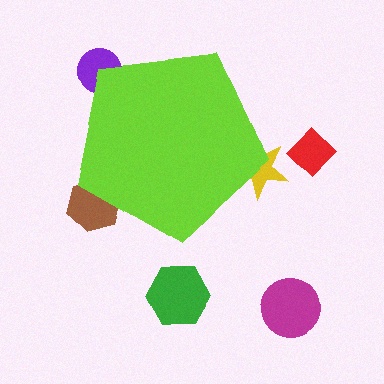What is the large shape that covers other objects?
A lime pentagon.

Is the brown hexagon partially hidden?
Yes, the brown hexagon is partially hidden behind the lime pentagon.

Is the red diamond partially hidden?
No, the red diamond is fully visible.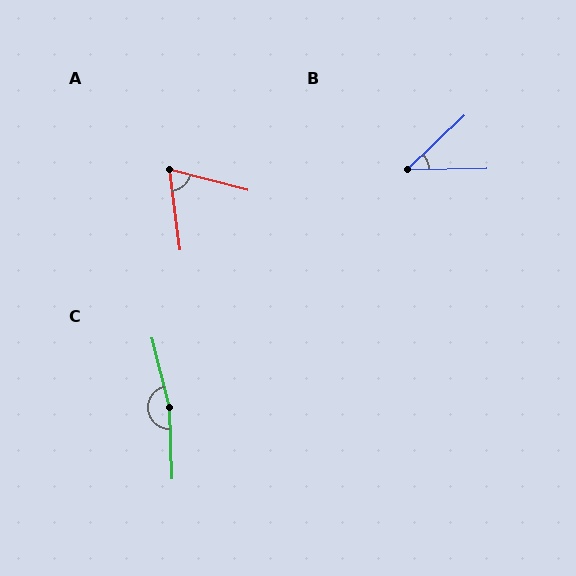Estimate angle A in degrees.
Approximately 68 degrees.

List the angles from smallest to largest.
B (42°), A (68°), C (167°).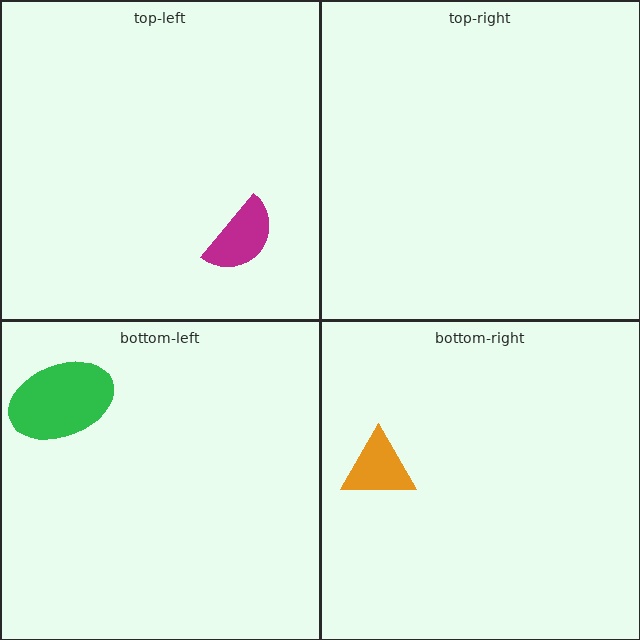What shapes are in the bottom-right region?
The orange triangle.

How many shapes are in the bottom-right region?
1.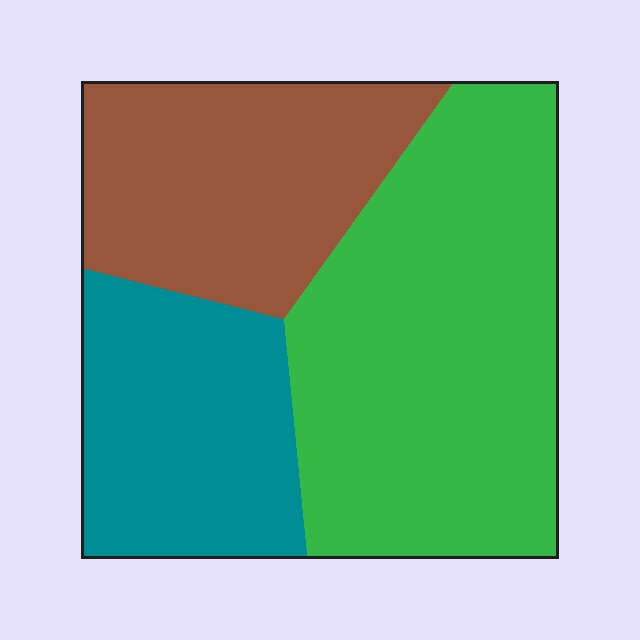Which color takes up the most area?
Green, at roughly 45%.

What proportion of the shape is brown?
Brown covers about 30% of the shape.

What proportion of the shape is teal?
Teal takes up about one quarter (1/4) of the shape.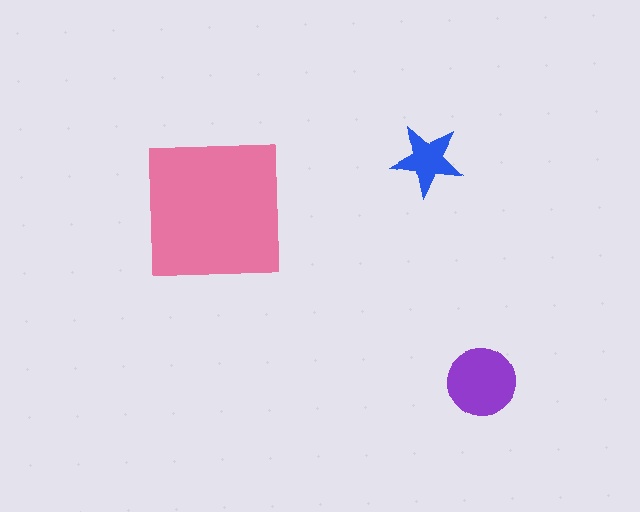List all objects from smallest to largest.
The blue star, the purple circle, the pink square.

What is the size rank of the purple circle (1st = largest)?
2nd.